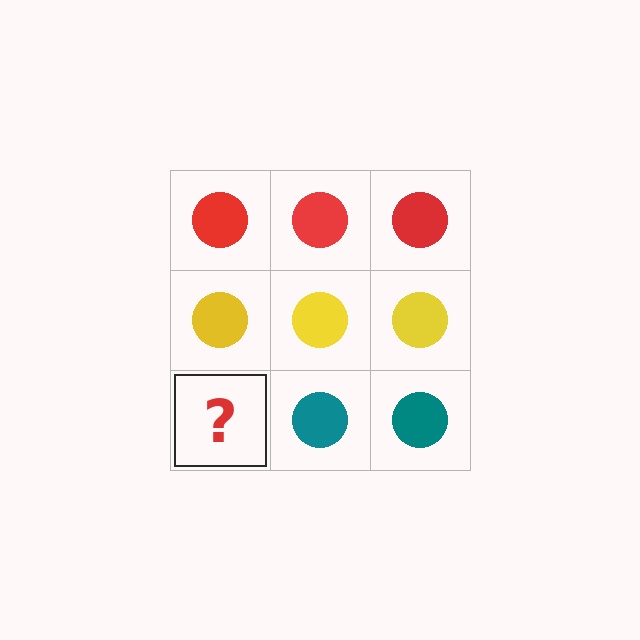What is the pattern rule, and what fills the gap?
The rule is that each row has a consistent color. The gap should be filled with a teal circle.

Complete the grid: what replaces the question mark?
The question mark should be replaced with a teal circle.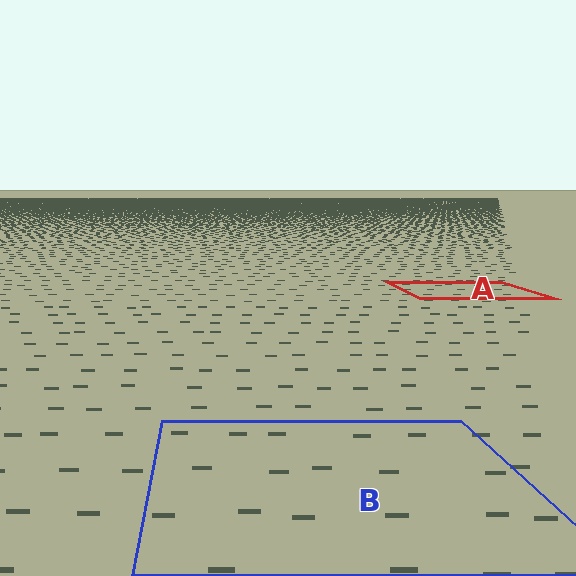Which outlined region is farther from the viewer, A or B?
Region A is farther from the viewer — the texture elements inside it appear smaller and more densely packed.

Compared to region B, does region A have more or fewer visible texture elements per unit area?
Region A has more texture elements per unit area — they are packed more densely because it is farther away.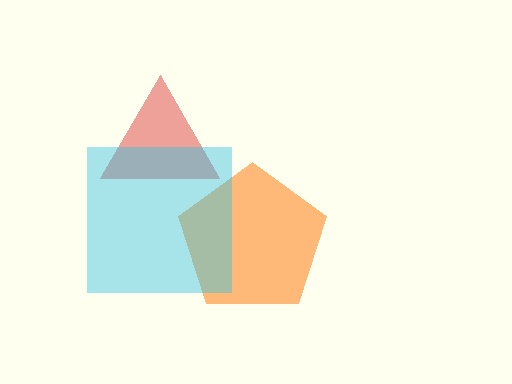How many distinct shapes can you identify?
There are 3 distinct shapes: an orange pentagon, a red triangle, a cyan square.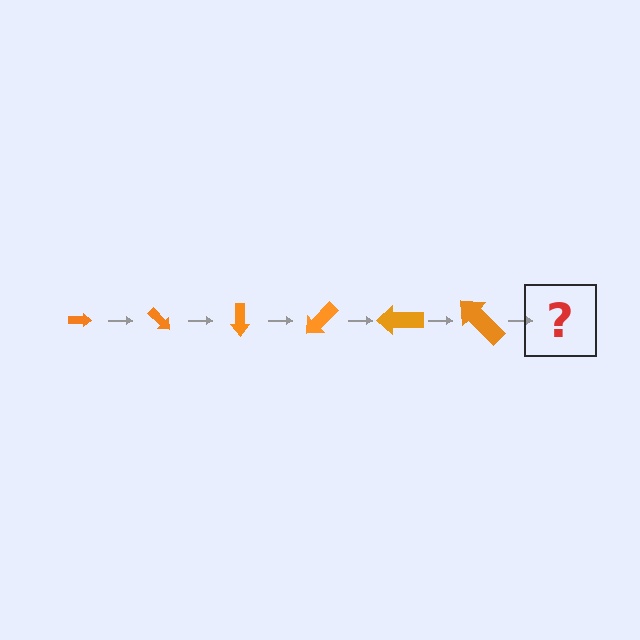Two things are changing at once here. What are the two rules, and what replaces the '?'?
The two rules are that the arrow grows larger each step and it rotates 45 degrees each step. The '?' should be an arrow, larger than the previous one and rotated 270 degrees from the start.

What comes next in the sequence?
The next element should be an arrow, larger than the previous one and rotated 270 degrees from the start.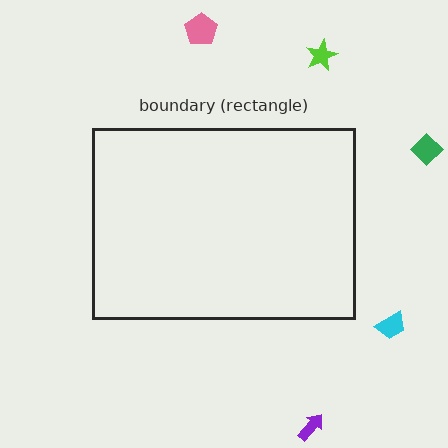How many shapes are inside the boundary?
0 inside, 5 outside.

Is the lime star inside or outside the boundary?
Outside.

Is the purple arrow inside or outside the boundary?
Outside.